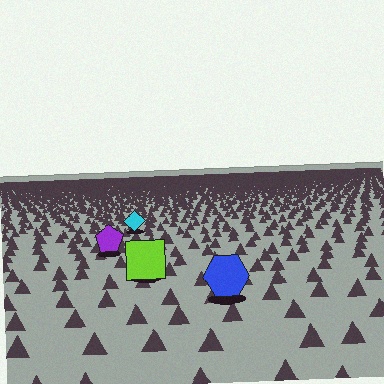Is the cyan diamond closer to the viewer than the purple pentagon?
No. The purple pentagon is closer — you can tell from the texture gradient: the ground texture is coarser near it.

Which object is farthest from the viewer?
The cyan diamond is farthest from the viewer. It appears smaller and the ground texture around it is denser.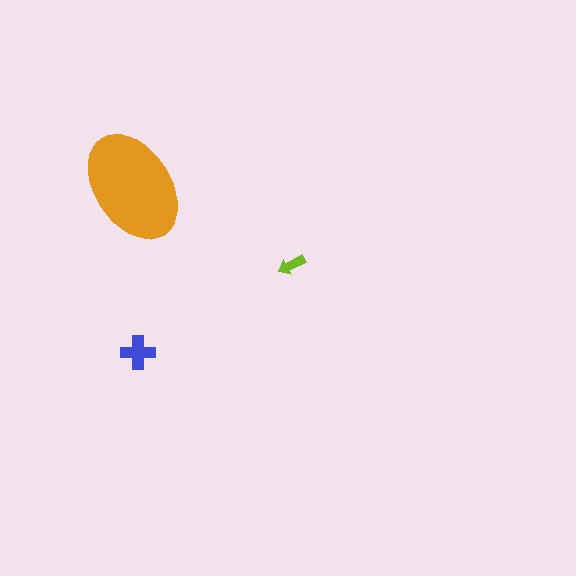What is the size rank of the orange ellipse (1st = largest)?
1st.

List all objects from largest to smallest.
The orange ellipse, the blue cross, the lime arrow.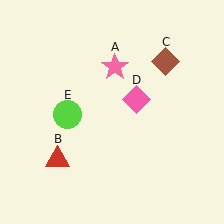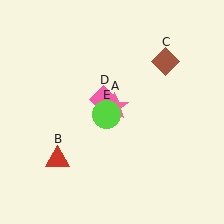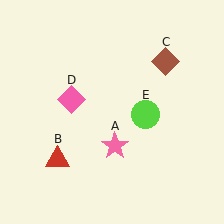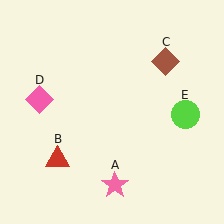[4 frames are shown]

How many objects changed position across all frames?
3 objects changed position: pink star (object A), pink diamond (object D), lime circle (object E).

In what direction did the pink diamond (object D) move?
The pink diamond (object D) moved left.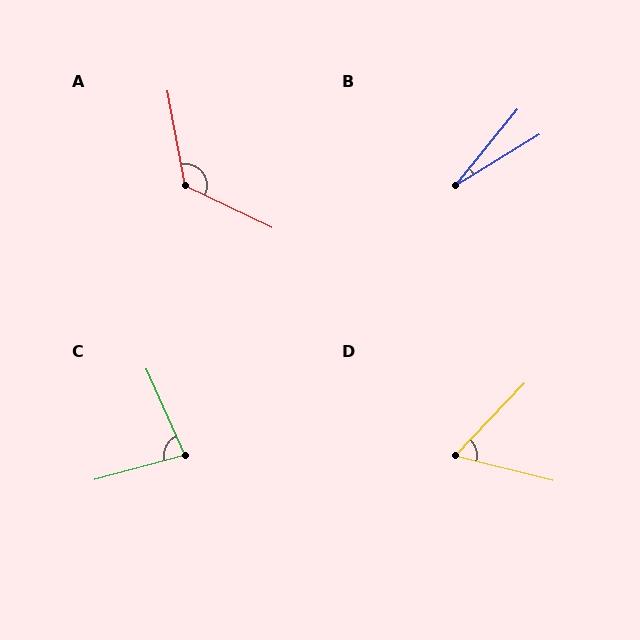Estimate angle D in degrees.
Approximately 60 degrees.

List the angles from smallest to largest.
B (19°), D (60°), C (81°), A (126°).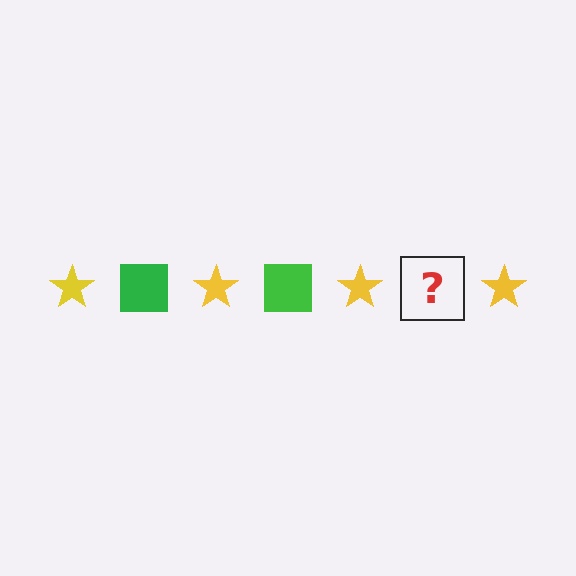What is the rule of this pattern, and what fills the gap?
The rule is that the pattern alternates between yellow star and green square. The gap should be filled with a green square.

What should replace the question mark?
The question mark should be replaced with a green square.